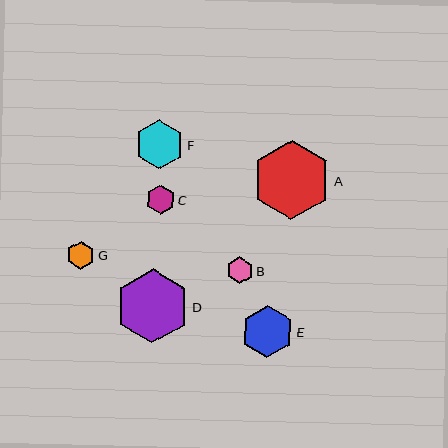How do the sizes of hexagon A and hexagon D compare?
Hexagon A and hexagon D are approximately the same size.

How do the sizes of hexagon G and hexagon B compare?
Hexagon G and hexagon B are approximately the same size.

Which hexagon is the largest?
Hexagon A is the largest with a size of approximately 79 pixels.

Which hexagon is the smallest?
Hexagon B is the smallest with a size of approximately 27 pixels.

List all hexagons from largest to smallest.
From largest to smallest: A, D, E, F, C, G, B.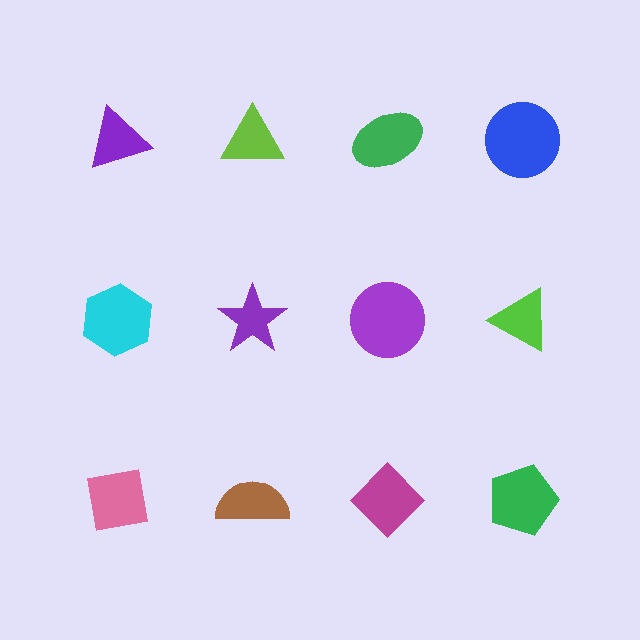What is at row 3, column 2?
A brown semicircle.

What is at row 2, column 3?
A purple circle.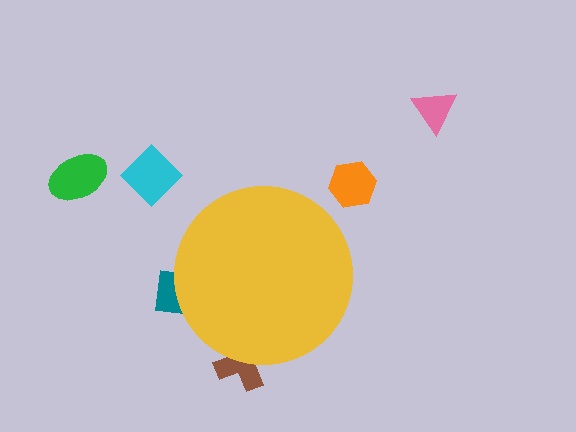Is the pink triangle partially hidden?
No, the pink triangle is fully visible.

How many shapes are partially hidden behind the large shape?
2 shapes are partially hidden.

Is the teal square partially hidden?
Yes, the teal square is partially hidden behind the yellow circle.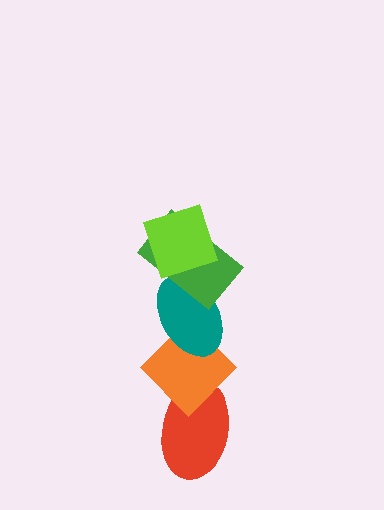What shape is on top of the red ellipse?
The orange diamond is on top of the red ellipse.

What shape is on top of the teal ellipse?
The green rectangle is on top of the teal ellipse.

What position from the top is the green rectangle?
The green rectangle is 2nd from the top.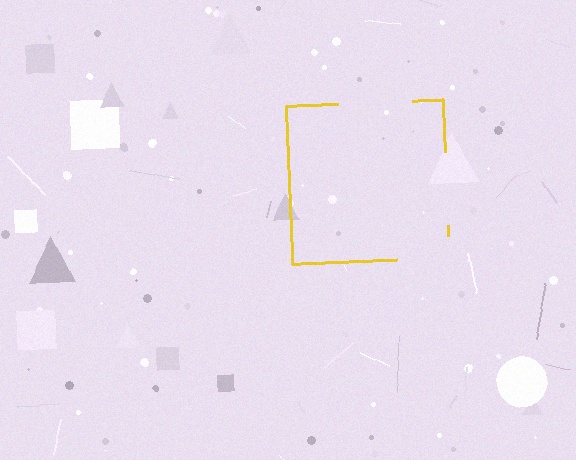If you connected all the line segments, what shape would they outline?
They would outline a square.